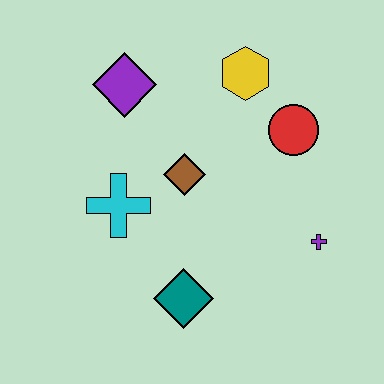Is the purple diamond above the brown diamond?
Yes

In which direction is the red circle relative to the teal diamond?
The red circle is above the teal diamond.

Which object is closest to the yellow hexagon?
The red circle is closest to the yellow hexagon.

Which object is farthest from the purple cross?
The purple diamond is farthest from the purple cross.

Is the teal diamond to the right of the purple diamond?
Yes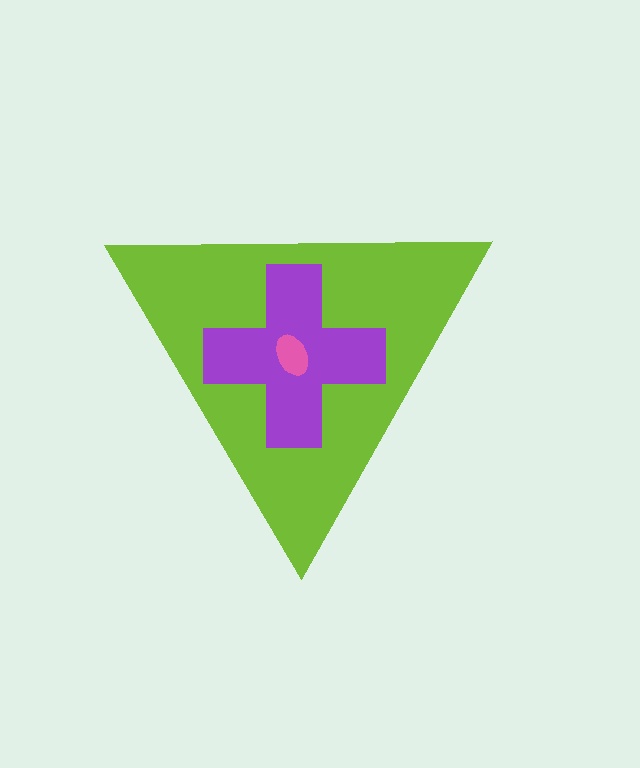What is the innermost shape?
The pink ellipse.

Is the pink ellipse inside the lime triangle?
Yes.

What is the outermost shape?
The lime triangle.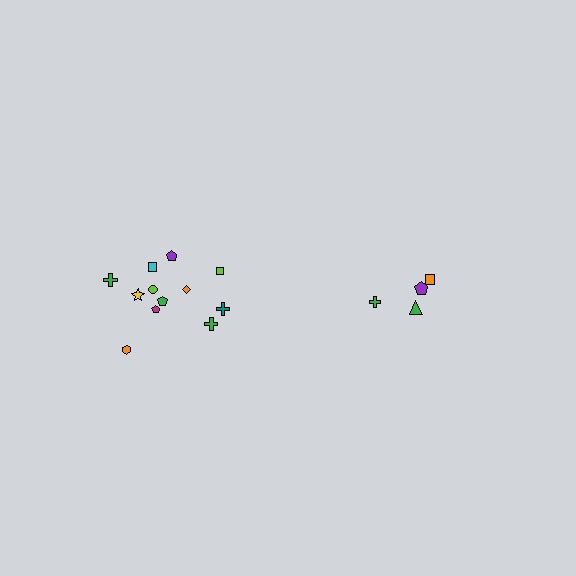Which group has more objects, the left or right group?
The left group.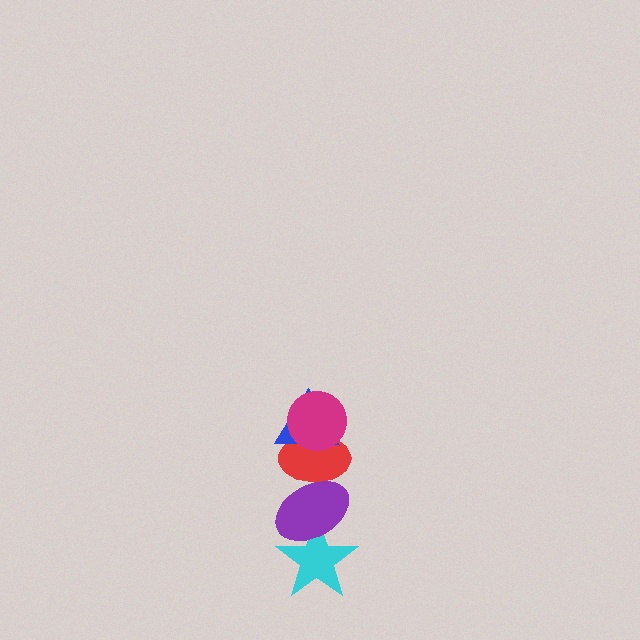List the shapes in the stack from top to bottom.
From top to bottom: the magenta circle, the blue triangle, the red ellipse, the purple ellipse, the cyan star.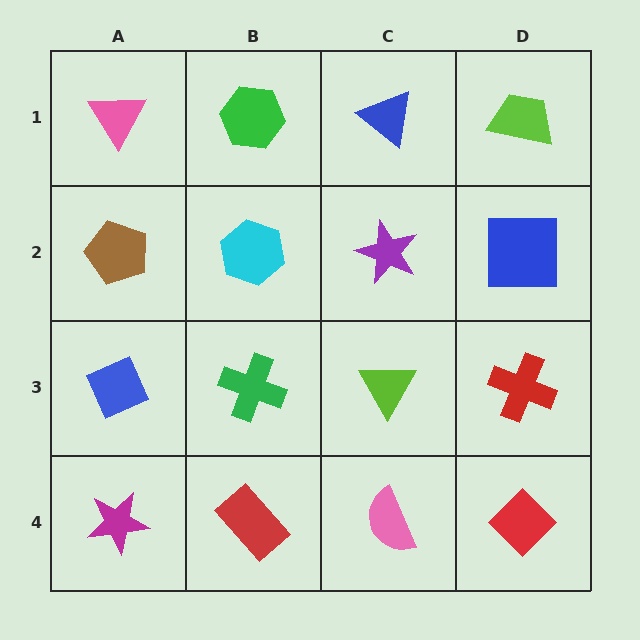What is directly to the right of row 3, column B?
A lime triangle.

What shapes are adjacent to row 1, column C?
A purple star (row 2, column C), a green hexagon (row 1, column B), a lime trapezoid (row 1, column D).